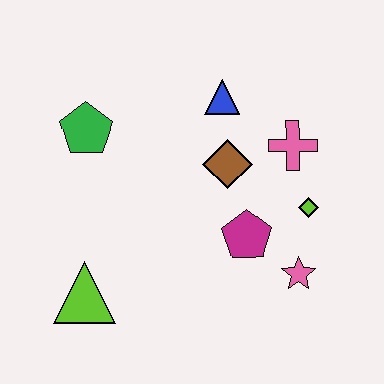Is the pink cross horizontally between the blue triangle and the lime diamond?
Yes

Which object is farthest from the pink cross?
The lime triangle is farthest from the pink cross.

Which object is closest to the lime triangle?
The green pentagon is closest to the lime triangle.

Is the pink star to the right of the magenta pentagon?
Yes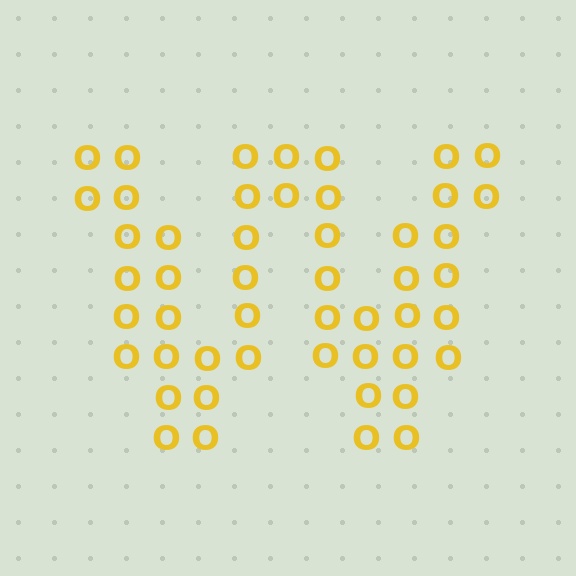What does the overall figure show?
The overall figure shows the letter W.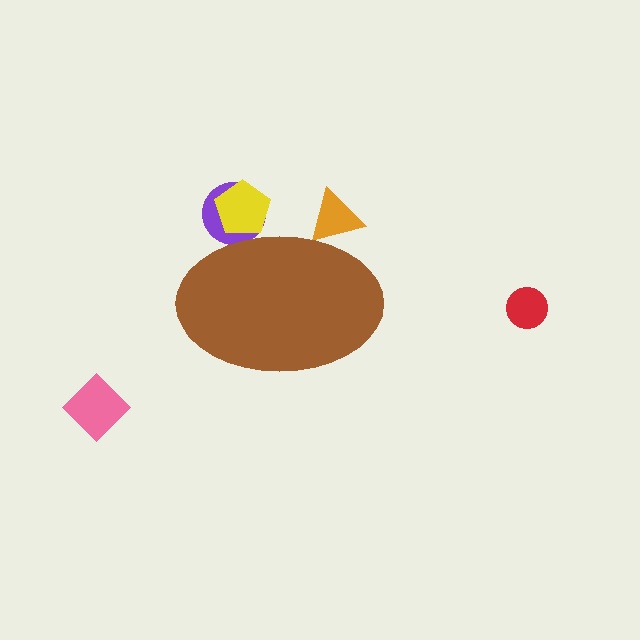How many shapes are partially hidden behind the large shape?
3 shapes are partially hidden.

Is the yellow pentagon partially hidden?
Yes, the yellow pentagon is partially hidden behind the brown ellipse.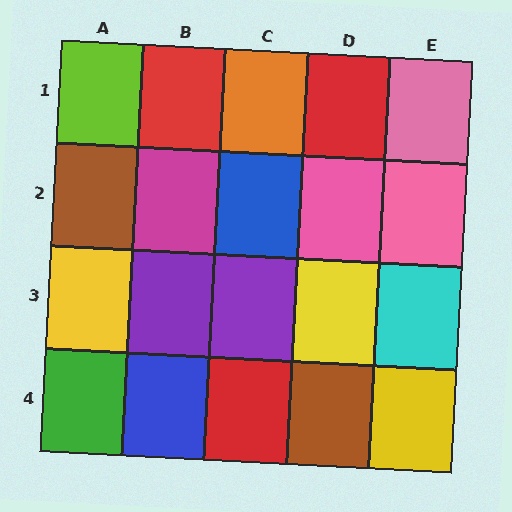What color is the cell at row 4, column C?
Red.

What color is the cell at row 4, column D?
Brown.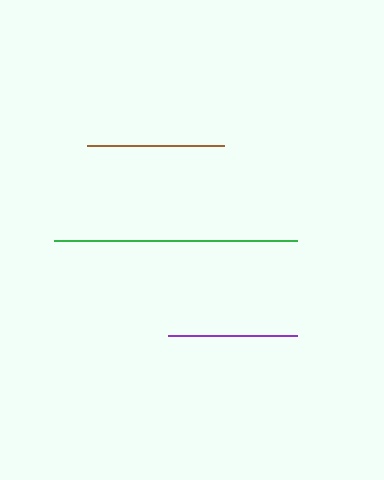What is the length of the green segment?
The green segment is approximately 243 pixels long.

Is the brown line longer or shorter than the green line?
The green line is longer than the brown line.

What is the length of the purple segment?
The purple segment is approximately 130 pixels long.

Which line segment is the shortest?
The purple line is the shortest at approximately 130 pixels.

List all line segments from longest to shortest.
From longest to shortest: green, brown, purple.